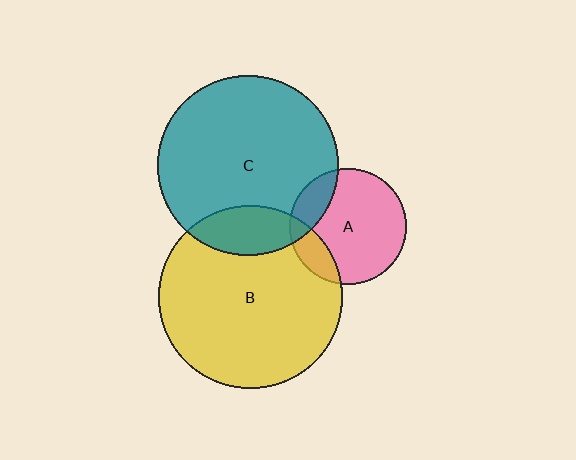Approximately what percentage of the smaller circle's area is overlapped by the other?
Approximately 15%.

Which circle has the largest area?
Circle B (yellow).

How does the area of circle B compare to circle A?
Approximately 2.5 times.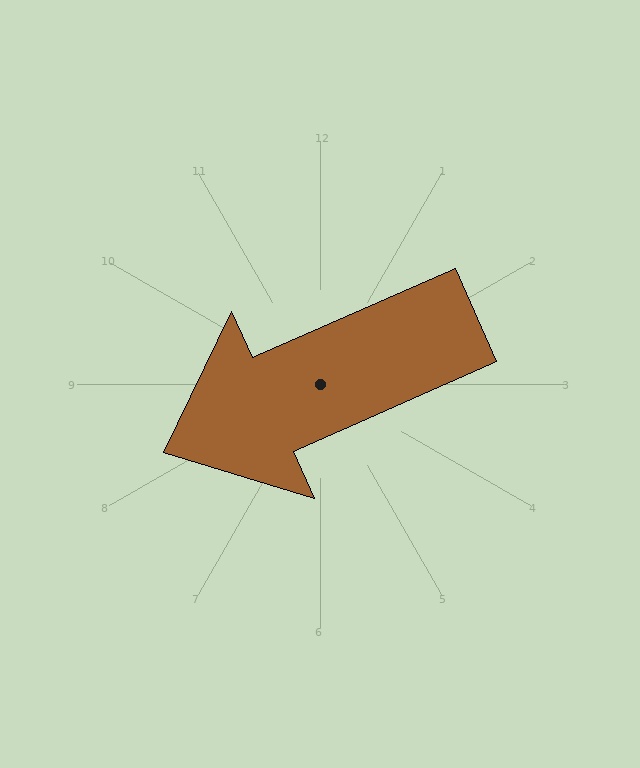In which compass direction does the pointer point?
Southwest.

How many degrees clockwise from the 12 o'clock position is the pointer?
Approximately 246 degrees.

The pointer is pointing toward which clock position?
Roughly 8 o'clock.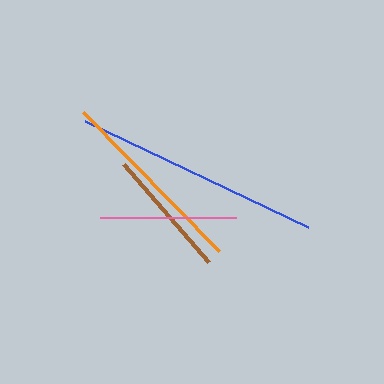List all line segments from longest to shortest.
From longest to shortest: blue, orange, pink, brown.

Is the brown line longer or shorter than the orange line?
The orange line is longer than the brown line.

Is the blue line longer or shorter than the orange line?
The blue line is longer than the orange line.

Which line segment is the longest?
The blue line is the longest at approximately 247 pixels.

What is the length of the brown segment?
The brown segment is approximately 130 pixels long.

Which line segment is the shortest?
The brown line is the shortest at approximately 130 pixels.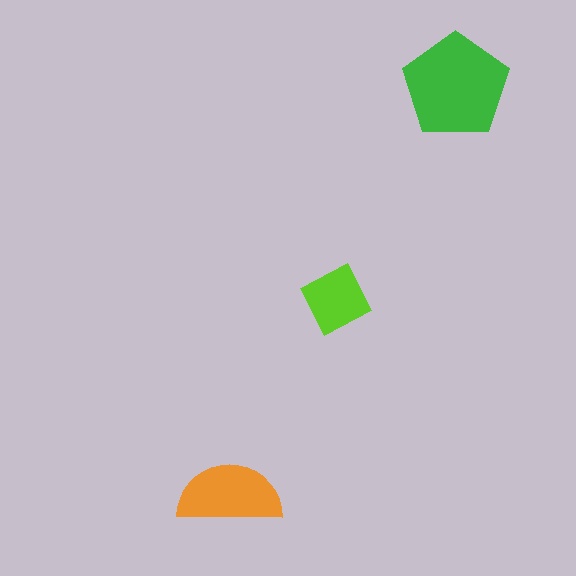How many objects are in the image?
There are 3 objects in the image.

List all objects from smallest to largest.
The lime diamond, the orange semicircle, the green pentagon.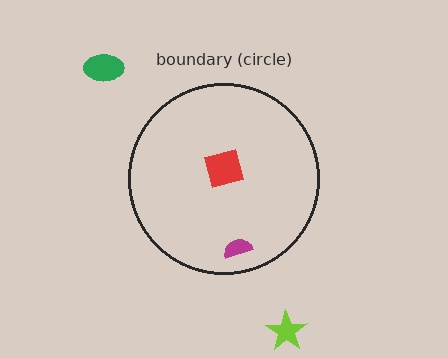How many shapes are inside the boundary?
2 inside, 2 outside.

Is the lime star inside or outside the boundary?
Outside.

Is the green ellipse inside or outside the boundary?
Outside.